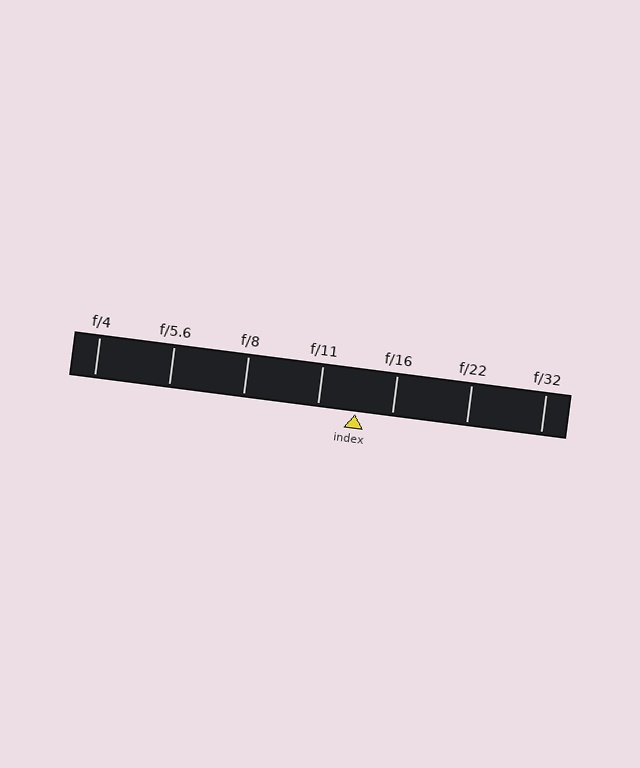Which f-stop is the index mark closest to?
The index mark is closest to f/16.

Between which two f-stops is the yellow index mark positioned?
The index mark is between f/11 and f/16.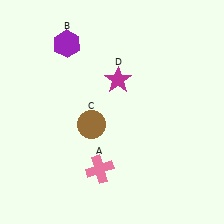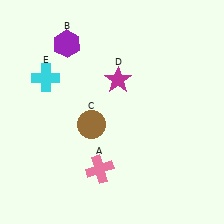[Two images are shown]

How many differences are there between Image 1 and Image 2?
There is 1 difference between the two images.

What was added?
A cyan cross (E) was added in Image 2.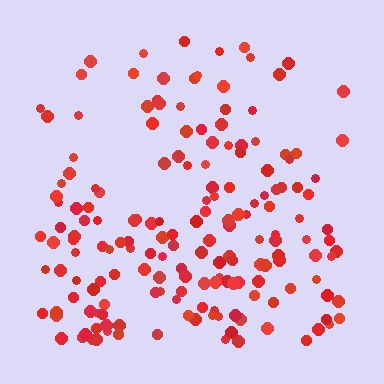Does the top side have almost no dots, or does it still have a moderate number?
Still a moderate number, just noticeably fewer than the bottom.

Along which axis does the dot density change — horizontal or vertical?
Vertical.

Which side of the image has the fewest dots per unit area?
The top.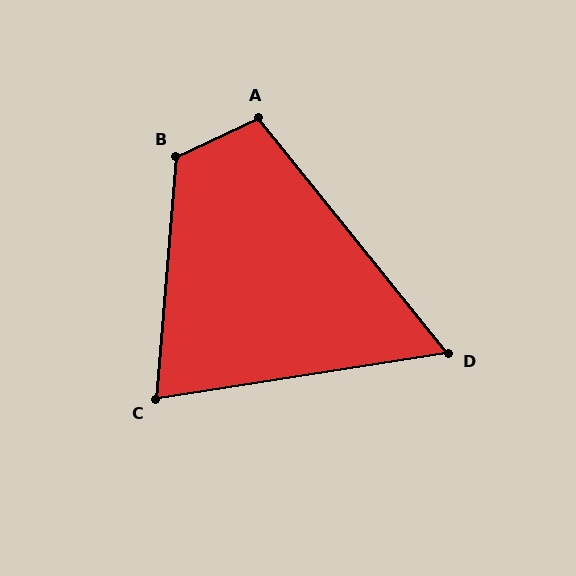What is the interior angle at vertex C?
Approximately 76 degrees (acute).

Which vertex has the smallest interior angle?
D, at approximately 60 degrees.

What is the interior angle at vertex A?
Approximately 104 degrees (obtuse).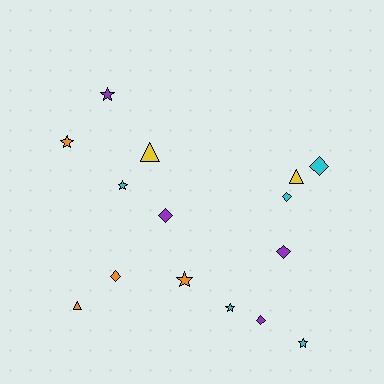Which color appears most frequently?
Cyan, with 5 objects.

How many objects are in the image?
There are 15 objects.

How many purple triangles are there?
There are no purple triangles.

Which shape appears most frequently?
Diamond, with 6 objects.